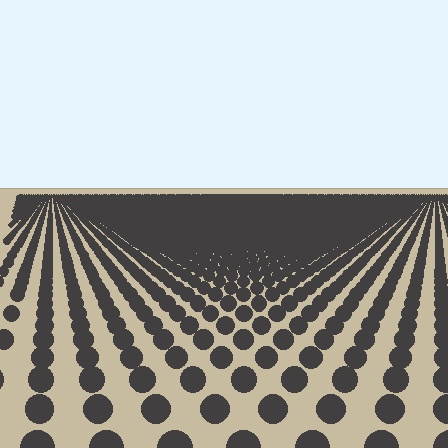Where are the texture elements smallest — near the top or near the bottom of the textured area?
Near the top.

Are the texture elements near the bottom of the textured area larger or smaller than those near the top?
Larger. Near the bottom, elements are closer to the viewer and appear at a bigger on-screen size.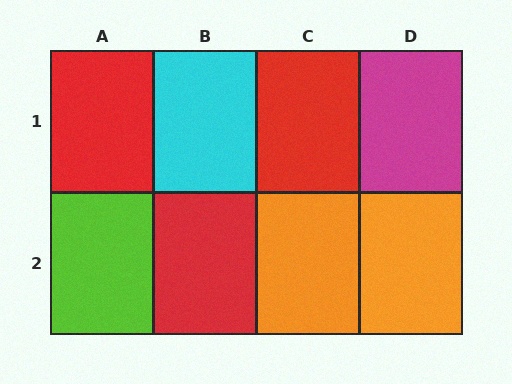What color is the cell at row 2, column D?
Orange.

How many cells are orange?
2 cells are orange.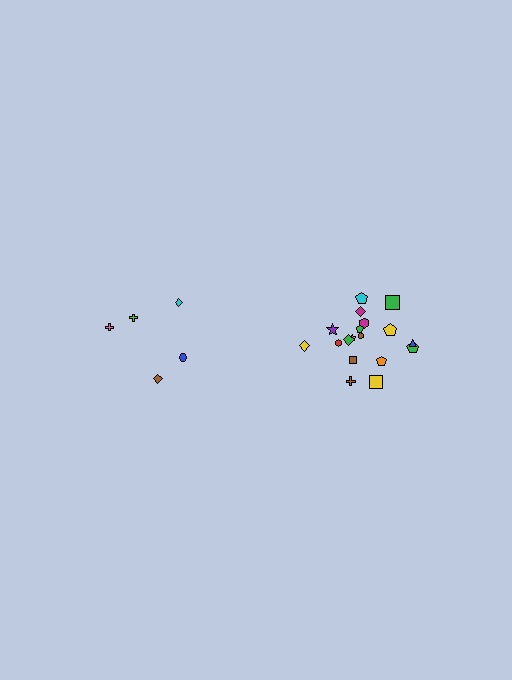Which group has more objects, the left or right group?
The right group.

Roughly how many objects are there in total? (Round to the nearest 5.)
Roughly 25 objects in total.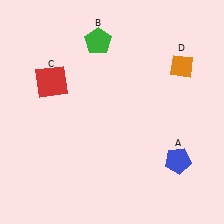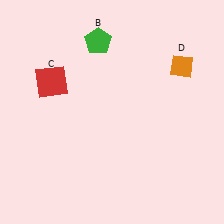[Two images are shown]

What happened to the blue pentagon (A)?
The blue pentagon (A) was removed in Image 2. It was in the bottom-right area of Image 1.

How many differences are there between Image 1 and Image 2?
There is 1 difference between the two images.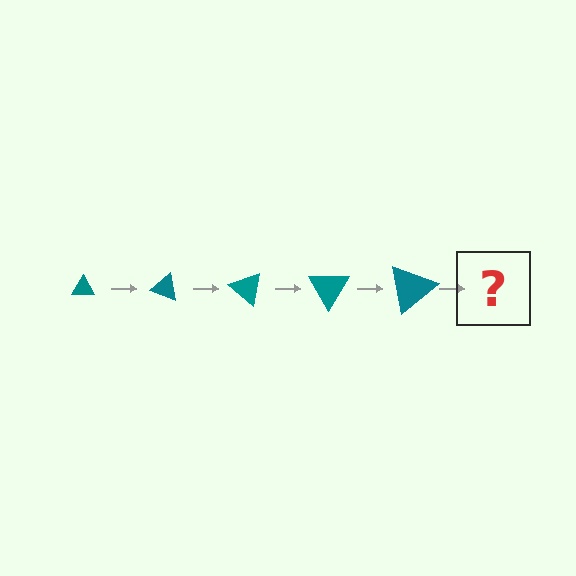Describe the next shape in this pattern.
It should be a triangle, larger than the previous one and rotated 100 degrees from the start.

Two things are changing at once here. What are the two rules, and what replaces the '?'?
The two rules are that the triangle grows larger each step and it rotates 20 degrees each step. The '?' should be a triangle, larger than the previous one and rotated 100 degrees from the start.